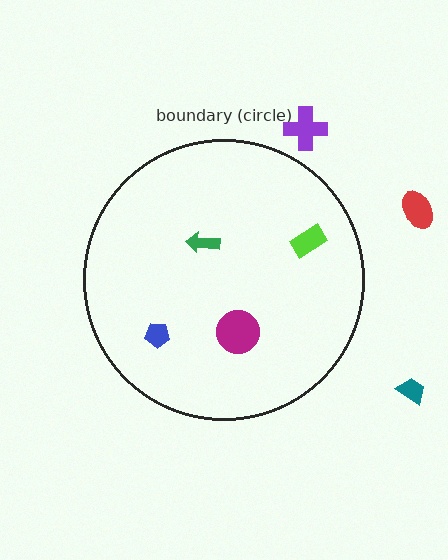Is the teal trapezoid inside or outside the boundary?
Outside.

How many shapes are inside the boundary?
4 inside, 3 outside.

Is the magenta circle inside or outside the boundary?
Inside.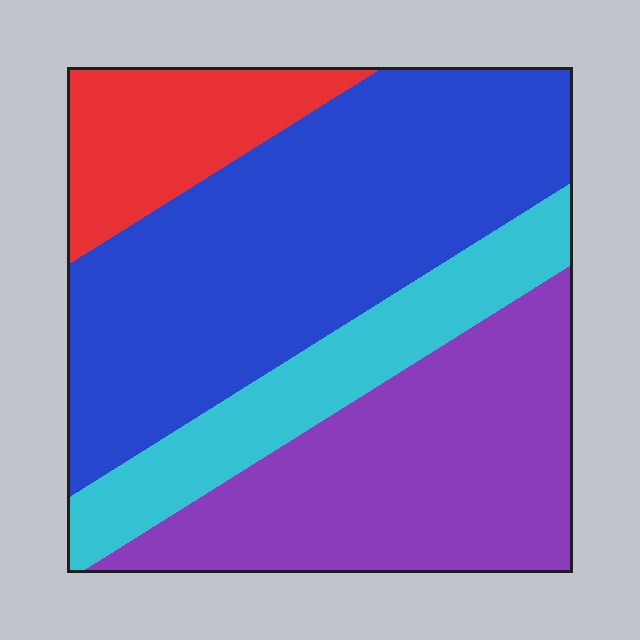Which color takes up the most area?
Blue, at roughly 40%.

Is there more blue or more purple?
Blue.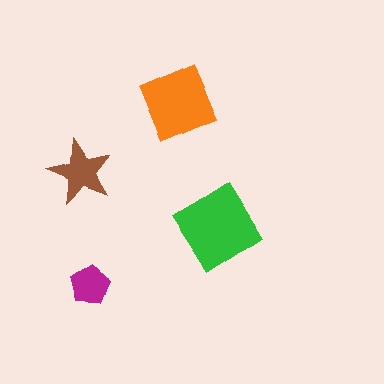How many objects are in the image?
There are 4 objects in the image.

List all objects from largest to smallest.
The green diamond, the orange square, the brown star, the magenta pentagon.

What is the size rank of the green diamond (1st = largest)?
1st.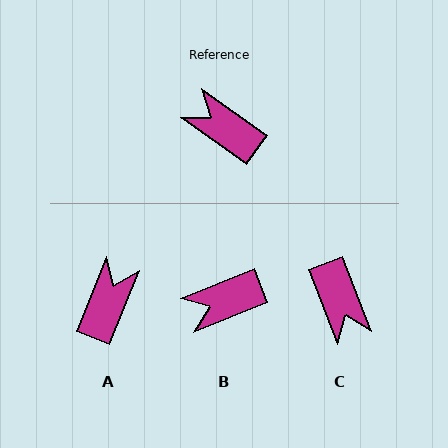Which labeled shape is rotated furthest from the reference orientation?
C, about 147 degrees away.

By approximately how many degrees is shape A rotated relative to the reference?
Approximately 76 degrees clockwise.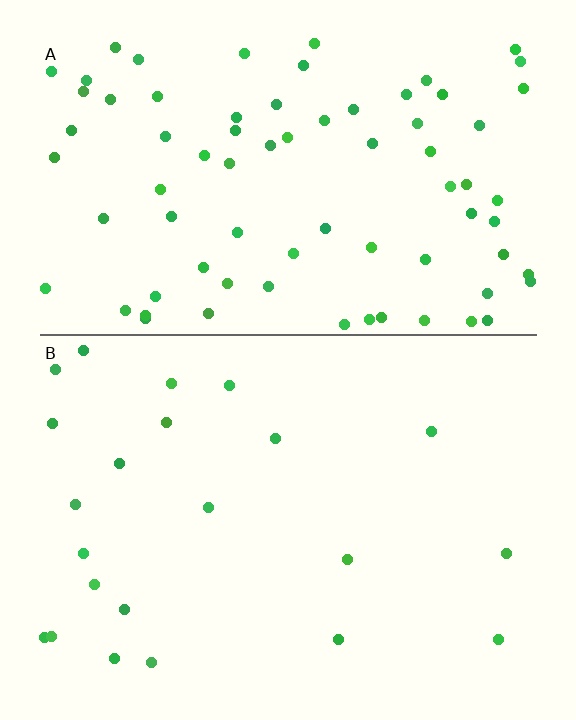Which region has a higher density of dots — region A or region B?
A (the top).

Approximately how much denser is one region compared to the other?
Approximately 3.4× — region A over region B.